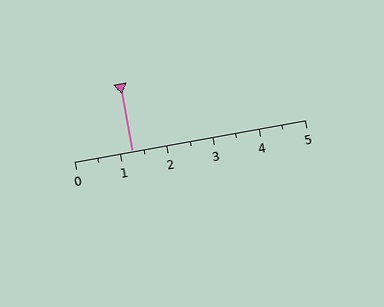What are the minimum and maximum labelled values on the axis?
The axis runs from 0 to 5.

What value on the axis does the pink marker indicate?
The marker indicates approximately 1.2.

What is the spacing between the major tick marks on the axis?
The major ticks are spaced 1 apart.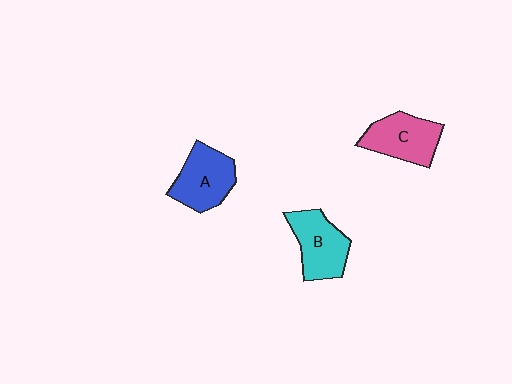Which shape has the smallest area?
Shape B (cyan).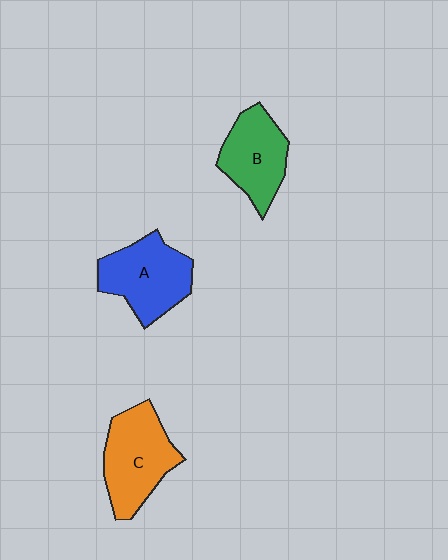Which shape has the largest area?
Shape C (orange).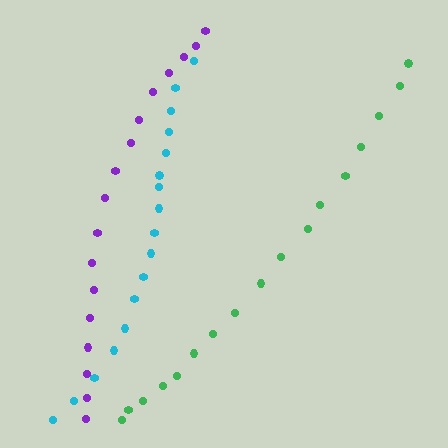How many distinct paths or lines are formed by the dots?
There are 3 distinct paths.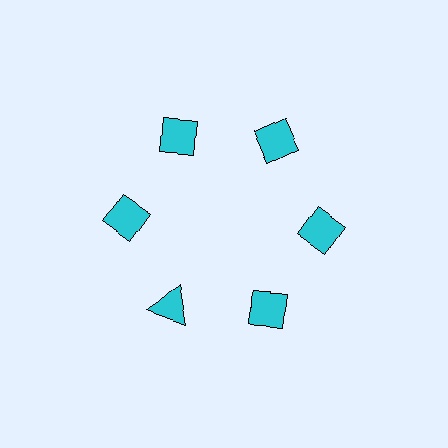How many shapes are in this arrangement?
There are 6 shapes arranged in a ring pattern.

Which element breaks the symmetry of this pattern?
The cyan triangle at roughly the 7 o'clock position breaks the symmetry. All other shapes are cyan diamonds.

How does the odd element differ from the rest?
It has a different shape: triangle instead of diamond.